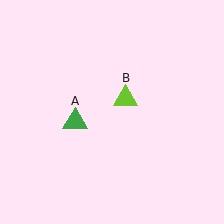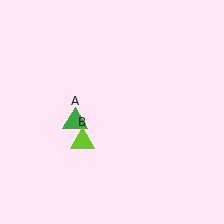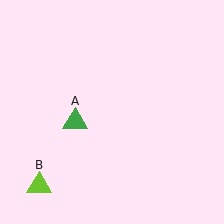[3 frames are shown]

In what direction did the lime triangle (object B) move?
The lime triangle (object B) moved down and to the left.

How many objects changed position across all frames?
1 object changed position: lime triangle (object B).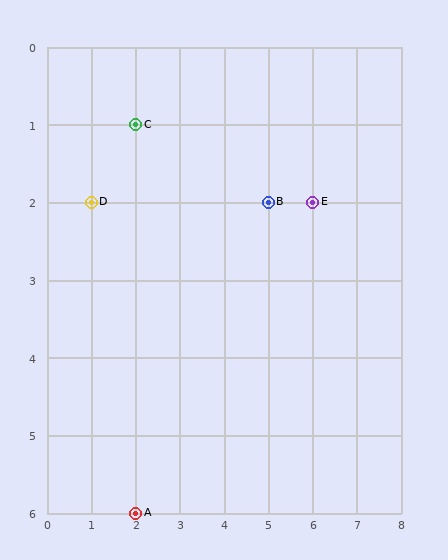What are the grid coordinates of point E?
Point E is at grid coordinates (6, 2).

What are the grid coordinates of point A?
Point A is at grid coordinates (2, 6).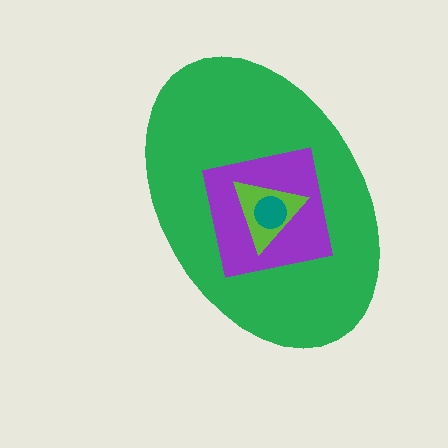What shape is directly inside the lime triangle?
The teal circle.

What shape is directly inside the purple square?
The lime triangle.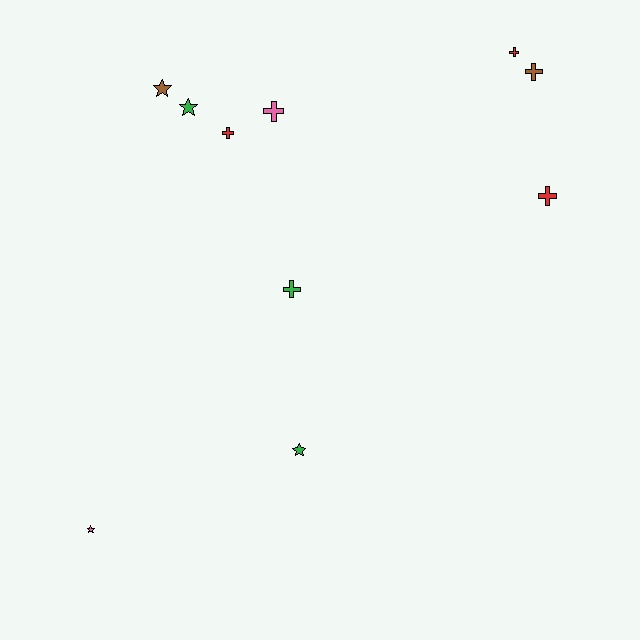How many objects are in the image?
There are 10 objects.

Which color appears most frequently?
Red, with 3 objects.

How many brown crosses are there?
There is 1 brown cross.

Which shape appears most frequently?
Cross, with 6 objects.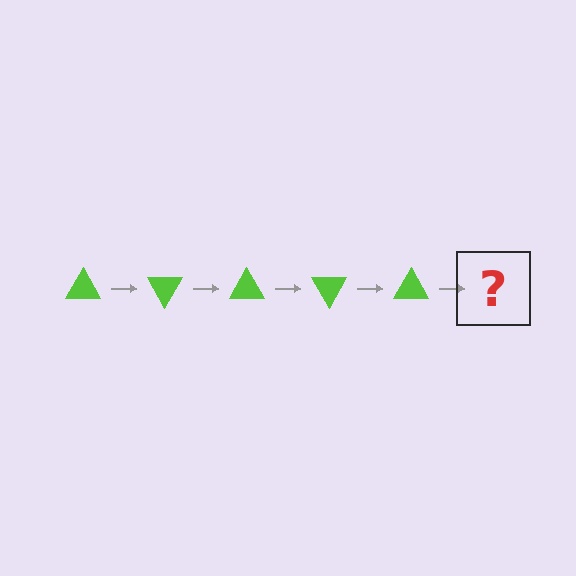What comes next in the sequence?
The next element should be a lime triangle rotated 300 degrees.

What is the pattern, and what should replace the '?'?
The pattern is that the triangle rotates 60 degrees each step. The '?' should be a lime triangle rotated 300 degrees.